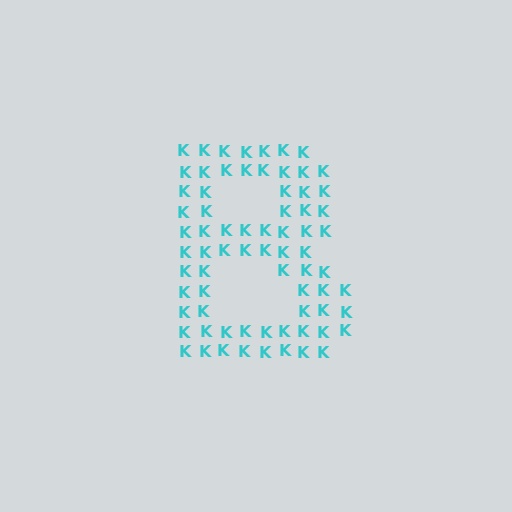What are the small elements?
The small elements are letter K's.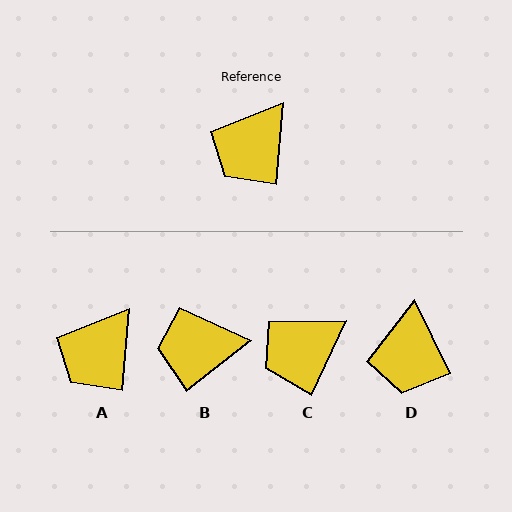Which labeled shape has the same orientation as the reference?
A.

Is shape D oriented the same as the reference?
No, it is off by about 31 degrees.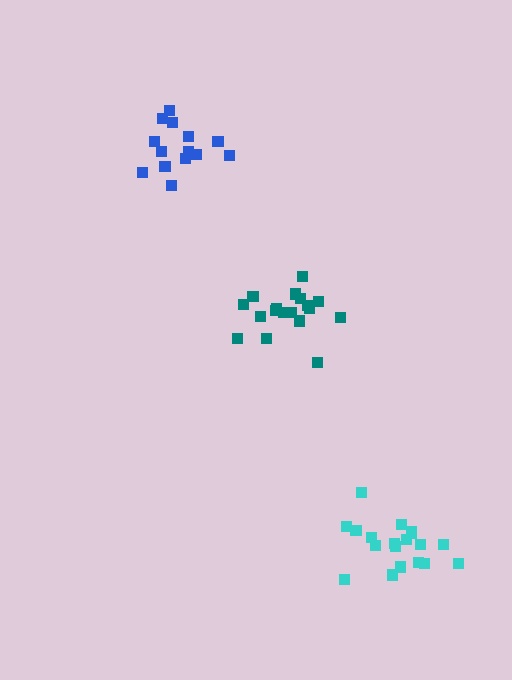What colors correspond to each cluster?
The clusters are colored: blue, teal, cyan.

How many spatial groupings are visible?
There are 3 spatial groupings.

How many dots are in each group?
Group 1: 14 dots, Group 2: 18 dots, Group 3: 19 dots (51 total).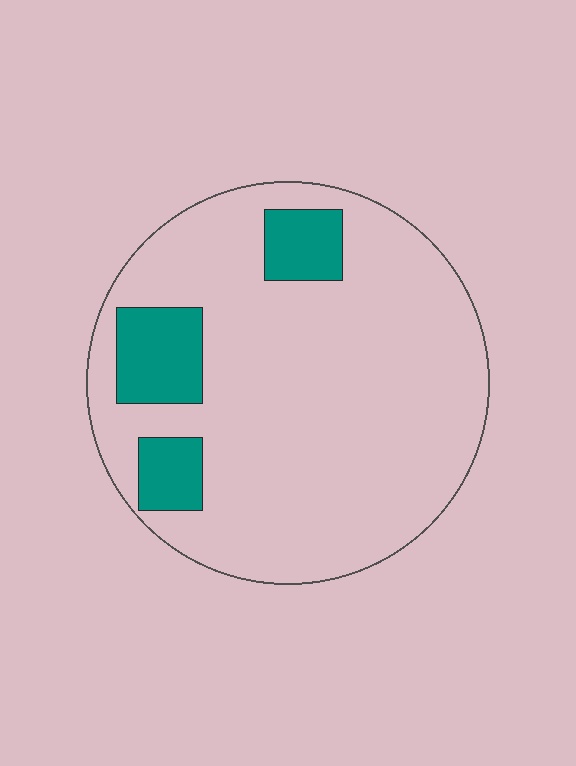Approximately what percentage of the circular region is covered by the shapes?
Approximately 15%.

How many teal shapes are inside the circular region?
3.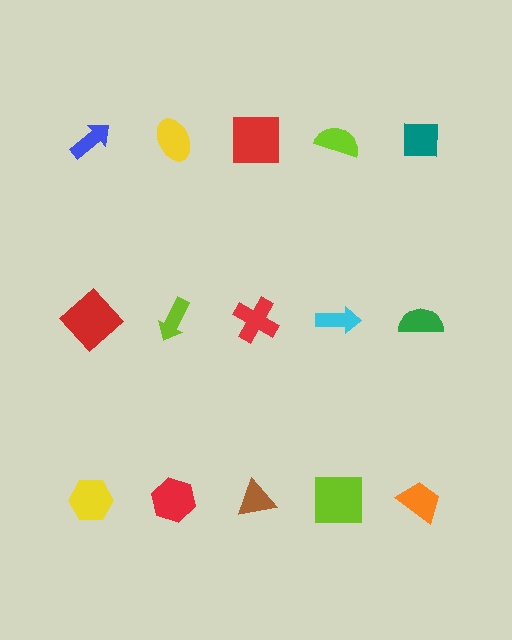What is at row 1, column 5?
A teal square.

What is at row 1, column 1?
A blue arrow.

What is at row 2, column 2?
A lime arrow.